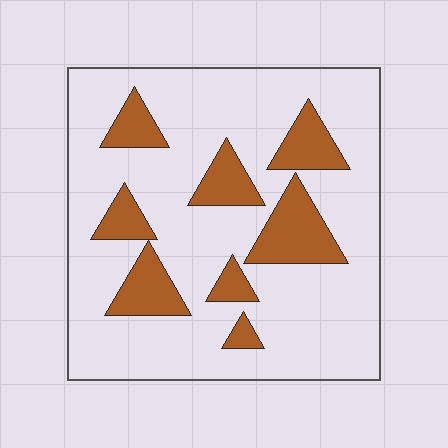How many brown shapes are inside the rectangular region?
8.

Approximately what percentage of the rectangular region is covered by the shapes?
Approximately 20%.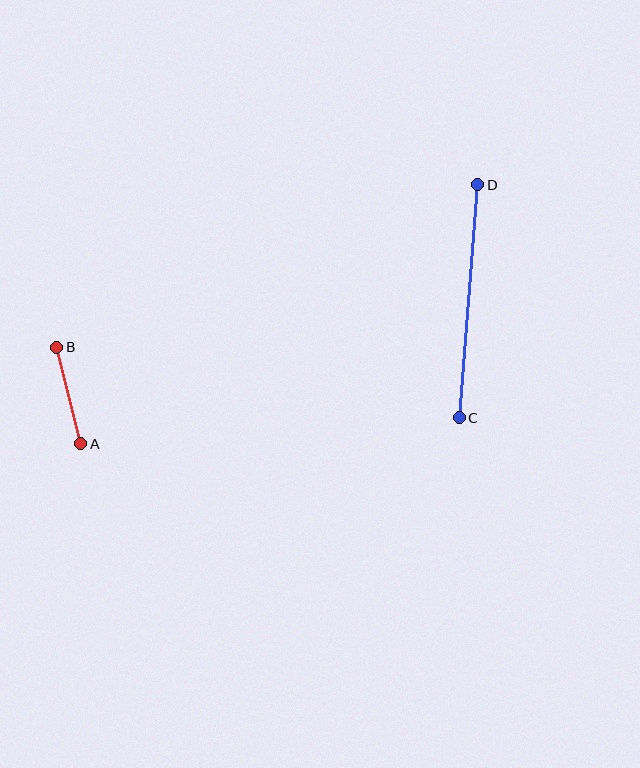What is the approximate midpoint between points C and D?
The midpoint is at approximately (469, 301) pixels.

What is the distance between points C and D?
The distance is approximately 234 pixels.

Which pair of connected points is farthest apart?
Points C and D are farthest apart.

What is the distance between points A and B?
The distance is approximately 99 pixels.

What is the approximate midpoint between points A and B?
The midpoint is at approximately (69, 396) pixels.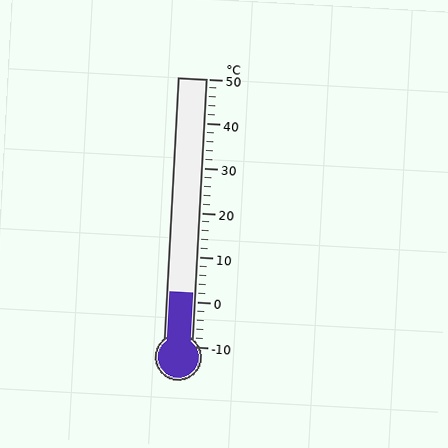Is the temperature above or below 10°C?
The temperature is below 10°C.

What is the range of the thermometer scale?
The thermometer scale ranges from -10°C to 50°C.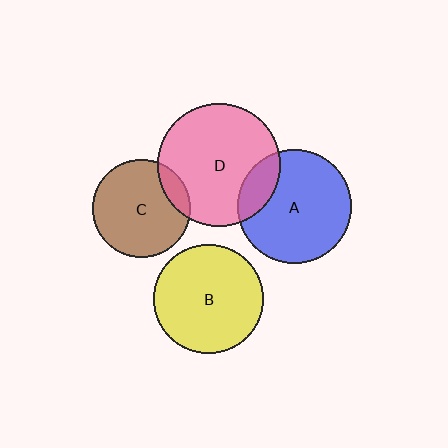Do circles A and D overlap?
Yes.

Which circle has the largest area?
Circle D (pink).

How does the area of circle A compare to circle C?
Approximately 1.4 times.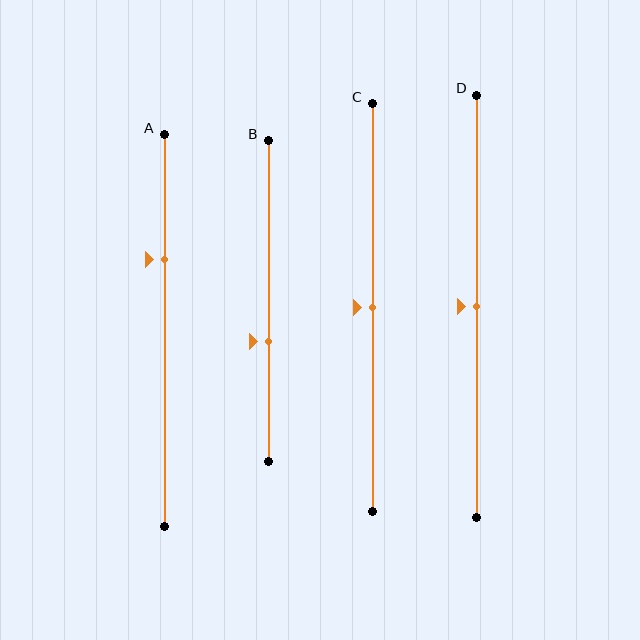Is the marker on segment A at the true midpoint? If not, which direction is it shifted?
No, the marker on segment A is shifted upward by about 18% of the segment length.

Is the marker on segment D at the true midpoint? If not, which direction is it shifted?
Yes, the marker on segment D is at the true midpoint.